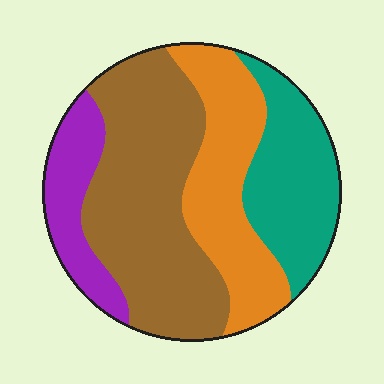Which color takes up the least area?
Purple, at roughly 15%.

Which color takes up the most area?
Brown, at roughly 40%.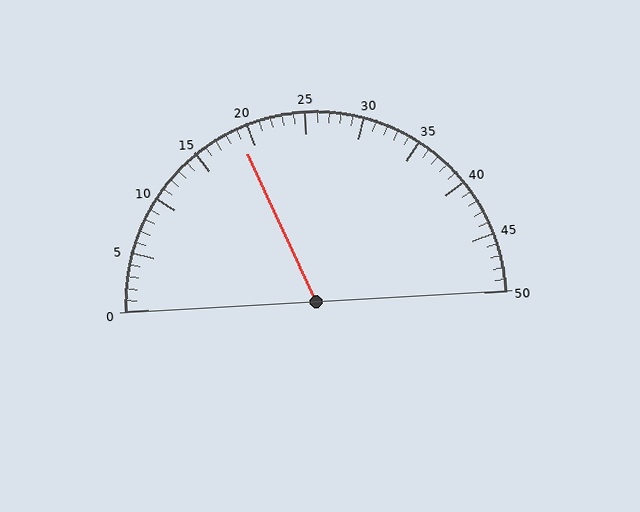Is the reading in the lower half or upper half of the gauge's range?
The reading is in the lower half of the range (0 to 50).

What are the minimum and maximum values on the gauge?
The gauge ranges from 0 to 50.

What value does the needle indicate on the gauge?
The needle indicates approximately 19.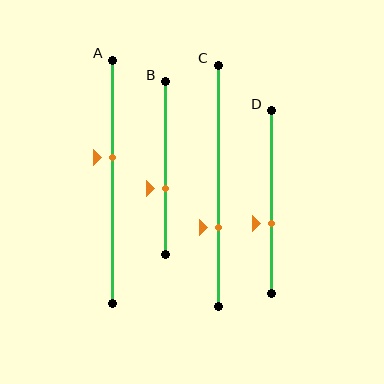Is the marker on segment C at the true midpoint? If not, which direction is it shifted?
No, the marker on segment C is shifted downward by about 18% of the segment length.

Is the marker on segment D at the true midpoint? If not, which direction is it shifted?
No, the marker on segment D is shifted downward by about 12% of the segment length.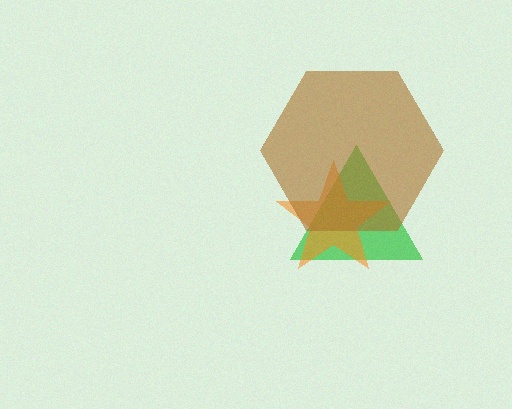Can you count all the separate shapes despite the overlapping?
Yes, there are 3 separate shapes.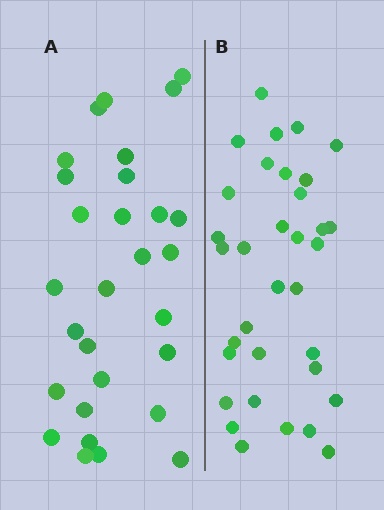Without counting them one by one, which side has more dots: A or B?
Region B (the right region) has more dots.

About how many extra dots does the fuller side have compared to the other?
Region B has about 5 more dots than region A.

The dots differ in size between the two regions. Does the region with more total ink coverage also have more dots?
No. Region A has more total ink coverage because its dots are larger, but region B actually contains more individual dots. Total area can be misleading — the number of items is what matters here.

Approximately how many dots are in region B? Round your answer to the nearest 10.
About 30 dots. (The exact count is 34, which rounds to 30.)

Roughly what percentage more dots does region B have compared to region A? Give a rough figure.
About 15% more.